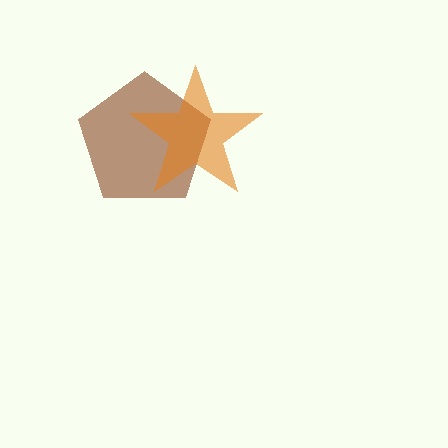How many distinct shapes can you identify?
There are 2 distinct shapes: a brown pentagon, an orange star.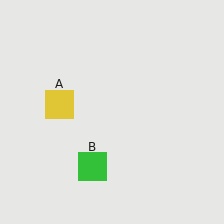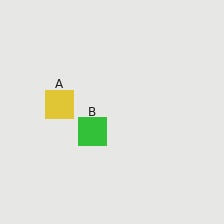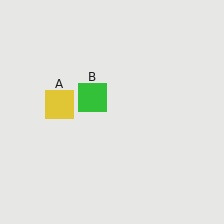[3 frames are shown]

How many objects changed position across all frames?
1 object changed position: green square (object B).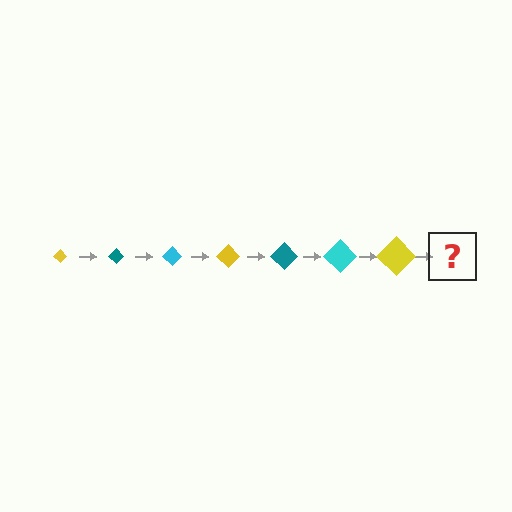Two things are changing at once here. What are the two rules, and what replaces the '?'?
The two rules are that the diamond grows larger each step and the color cycles through yellow, teal, and cyan. The '?' should be a teal diamond, larger than the previous one.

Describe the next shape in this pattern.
It should be a teal diamond, larger than the previous one.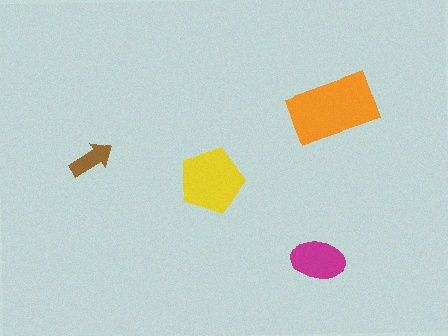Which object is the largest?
The orange rectangle.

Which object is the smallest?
The brown arrow.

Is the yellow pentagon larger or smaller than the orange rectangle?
Smaller.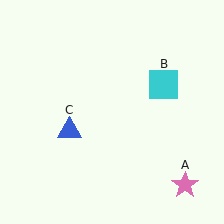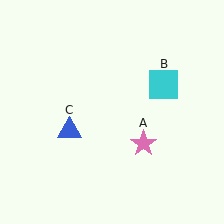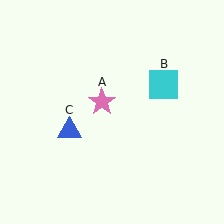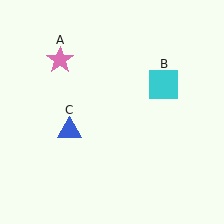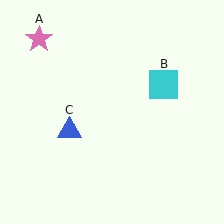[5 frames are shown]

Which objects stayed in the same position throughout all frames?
Cyan square (object B) and blue triangle (object C) remained stationary.